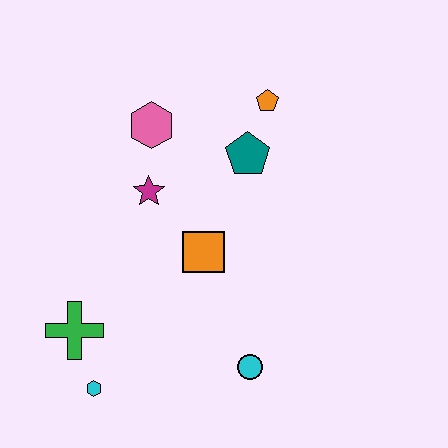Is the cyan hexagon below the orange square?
Yes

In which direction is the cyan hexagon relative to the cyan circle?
The cyan hexagon is to the left of the cyan circle.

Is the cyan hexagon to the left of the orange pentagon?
Yes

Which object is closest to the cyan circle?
The orange square is closest to the cyan circle.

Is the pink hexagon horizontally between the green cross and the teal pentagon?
Yes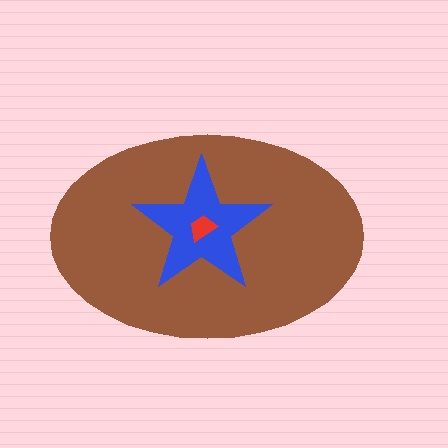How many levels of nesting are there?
3.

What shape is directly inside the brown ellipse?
The blue star.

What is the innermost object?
The red trapezoid.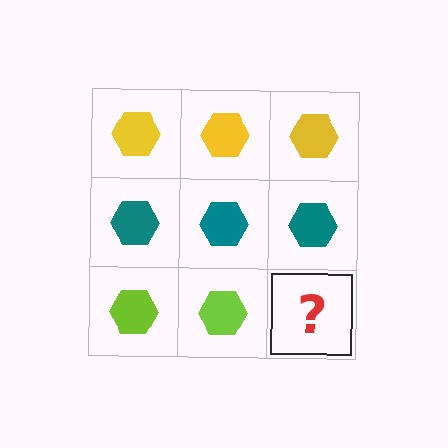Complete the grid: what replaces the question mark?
The question mark should be replaced with a lime hexagon.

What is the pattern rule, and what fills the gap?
The rule is that each row has a consistent color. The gap should be filled with a lime hexagon.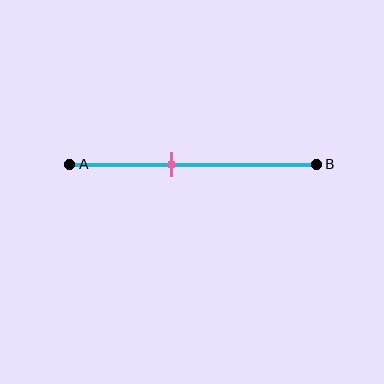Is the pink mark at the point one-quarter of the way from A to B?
No, the mark is at about 40% from A, not at the 25% one-quarter point.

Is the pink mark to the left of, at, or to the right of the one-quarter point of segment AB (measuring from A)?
The pink mark is to the right of the one-quarter point of segment AB.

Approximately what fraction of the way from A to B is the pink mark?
The pink mark is approximately 40% of the way from A to B.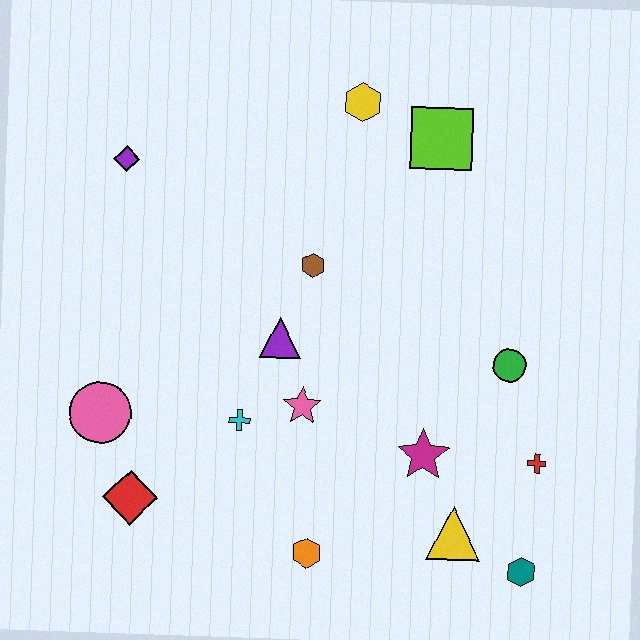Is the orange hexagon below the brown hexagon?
Yes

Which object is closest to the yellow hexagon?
The lime square is closest to the yellow hexagon.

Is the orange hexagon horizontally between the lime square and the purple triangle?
Yes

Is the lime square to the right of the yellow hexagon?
Yes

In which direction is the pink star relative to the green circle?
The pink star is to the left of the green circle.